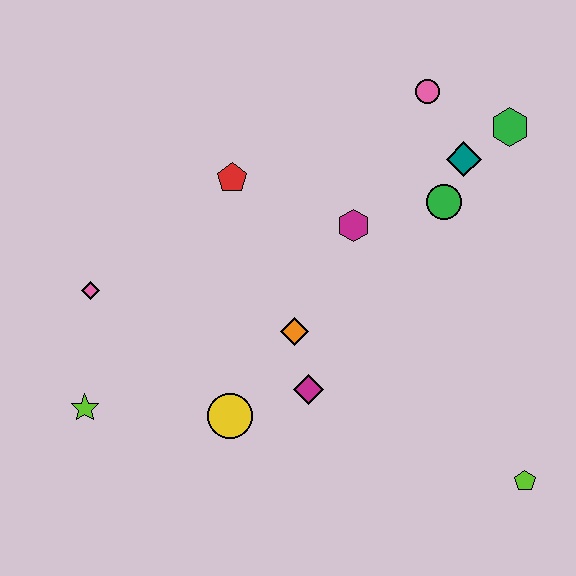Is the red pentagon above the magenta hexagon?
Yes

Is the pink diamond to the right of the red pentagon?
No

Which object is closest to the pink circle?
The teal diamond is closest to the pink circle.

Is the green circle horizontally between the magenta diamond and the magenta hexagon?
No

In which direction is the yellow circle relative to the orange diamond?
The yellow circle is below the orange diamond.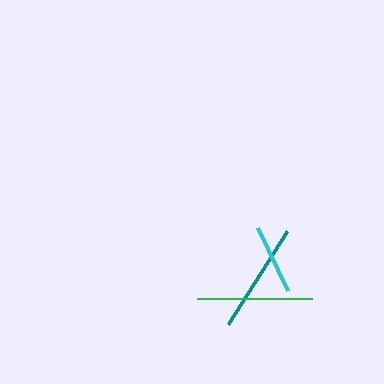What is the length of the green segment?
The green segment is approximately 115 pixels long.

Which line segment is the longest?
The green line is the longest at approximately 115 pixels.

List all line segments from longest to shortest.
From longest to shortest: green, teal, cyan.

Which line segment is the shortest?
The cyan line is the shortest at approximately 69 pixels.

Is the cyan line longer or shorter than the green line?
The green line is longer than the cyan line.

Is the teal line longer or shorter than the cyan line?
The teal line is longer than the cyan line.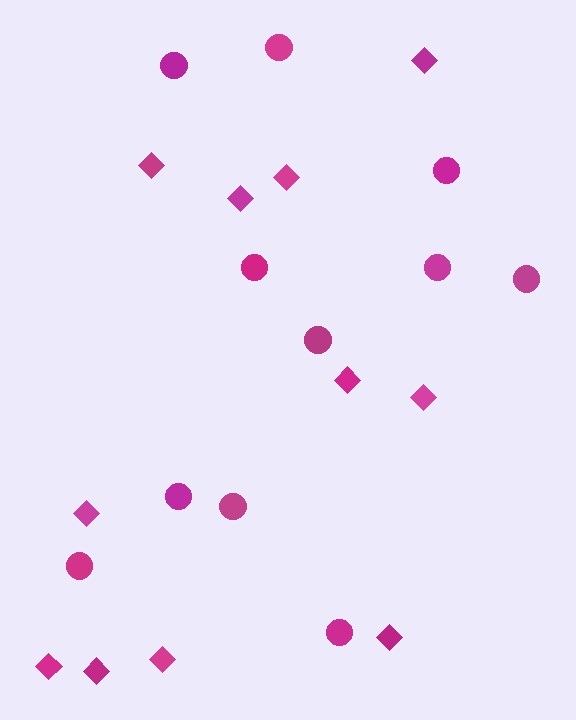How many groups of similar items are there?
There are 2 groups: one group of circles (11) and one group of diamonds (11).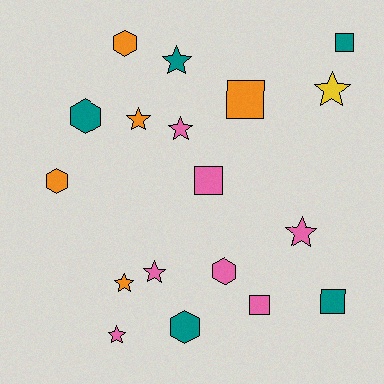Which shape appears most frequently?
Star, with 8 objects.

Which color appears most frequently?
Pink, with 7 objects.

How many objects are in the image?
There are 18 objects.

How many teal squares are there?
There are 2 teal squares.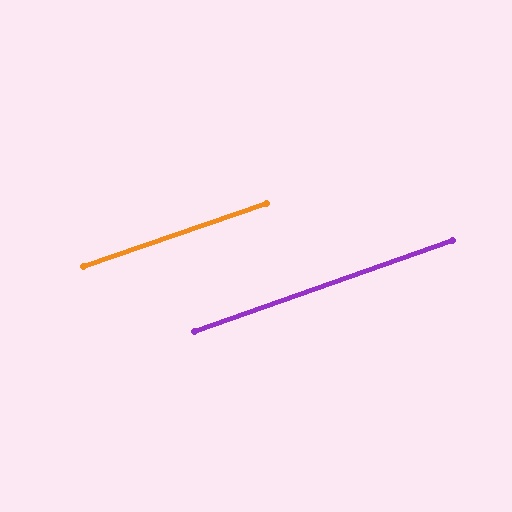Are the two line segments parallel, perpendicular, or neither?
Parallel — their directions differ by only 0.7°.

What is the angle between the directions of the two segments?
Approximately 1 degree.